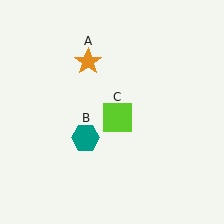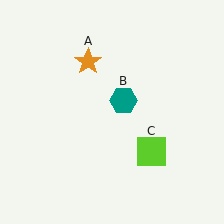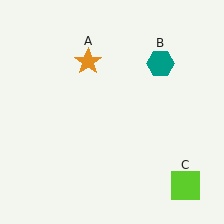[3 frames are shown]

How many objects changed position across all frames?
2 objects changed position: teal hexagon (object B), lime square (object C).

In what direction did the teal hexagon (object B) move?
The teal hexagon (object B) moved up and to the right.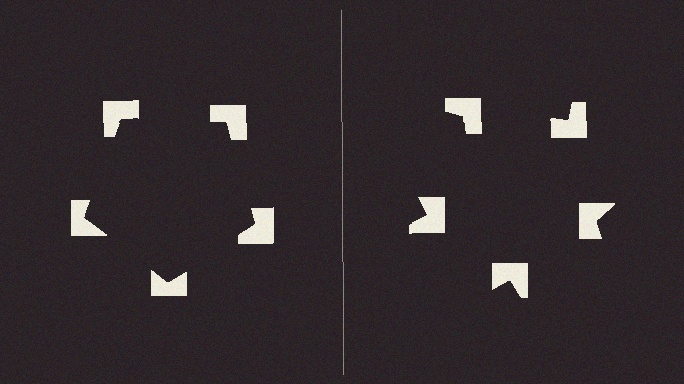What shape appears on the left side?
An illusory pentagon.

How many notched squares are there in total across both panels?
10 — 5 on each side.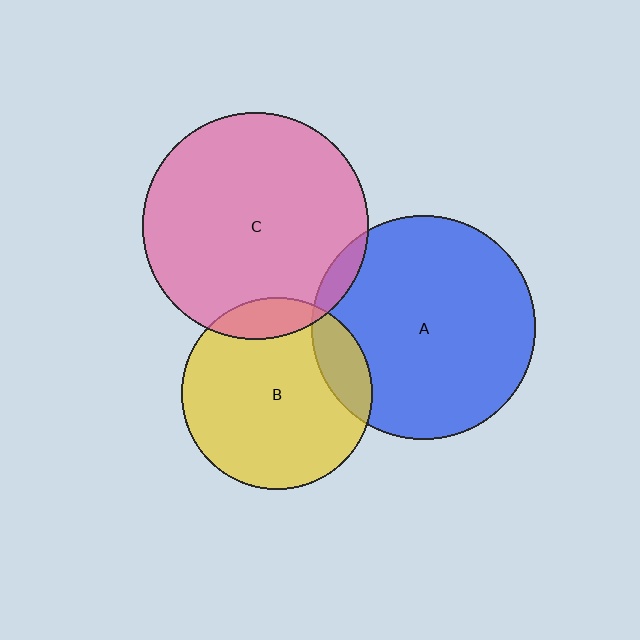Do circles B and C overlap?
Yes.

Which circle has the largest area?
Circle C (pink).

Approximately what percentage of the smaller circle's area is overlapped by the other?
Approximately 10%.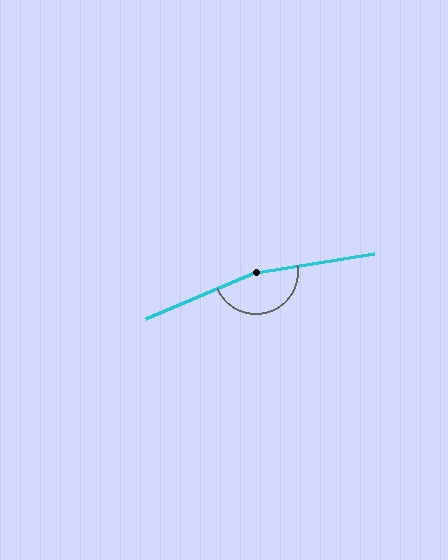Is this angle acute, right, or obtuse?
It is obtuse.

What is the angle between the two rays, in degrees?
Approximately 166 degrees.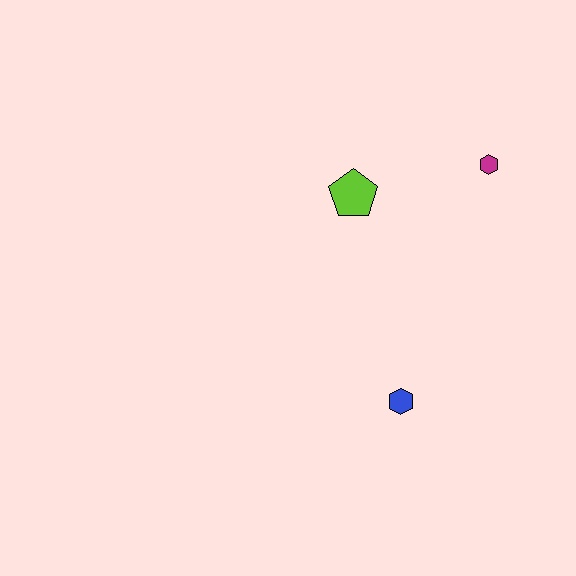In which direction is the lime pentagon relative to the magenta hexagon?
The lime pentagon is to the left of the magenta hexagon.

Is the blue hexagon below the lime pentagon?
Yes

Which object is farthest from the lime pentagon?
The blue hexagon is farthest from the lime pentagon.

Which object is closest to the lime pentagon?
The magenta hexagon is closest to the lime pentagon.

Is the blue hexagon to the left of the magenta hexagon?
Yes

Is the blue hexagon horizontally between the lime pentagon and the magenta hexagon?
Yes